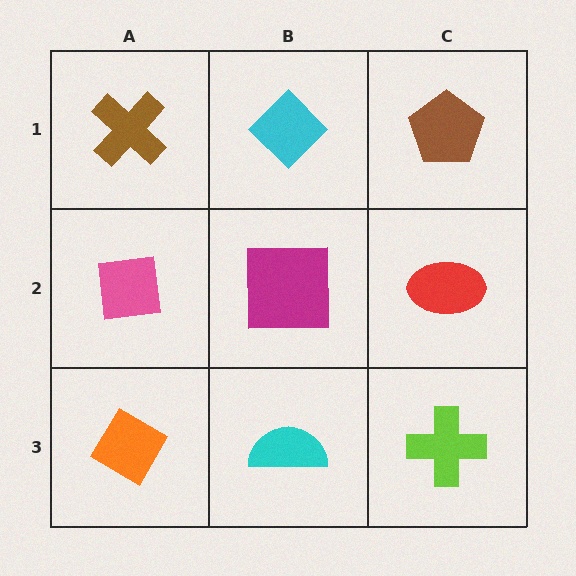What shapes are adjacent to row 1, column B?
A magenta square (row 2, column B), a brown cross (row 1, column A), a brown pentagon (row 1, column C).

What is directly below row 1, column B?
A magenta square.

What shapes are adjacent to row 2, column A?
A brown cross (row 1, column A), an orange diamond (row 3, column A), a magenta square (row 2, column B).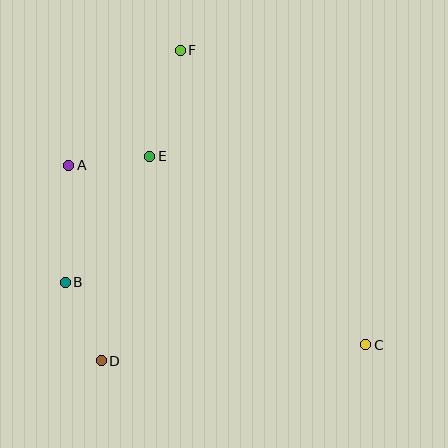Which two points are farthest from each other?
Points C and F are farthest from each other.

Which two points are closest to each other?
Points A and E are closest to each other.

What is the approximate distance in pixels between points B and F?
The distance between B and F is approximately 259 pixels.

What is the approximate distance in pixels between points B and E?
The distance between B and E is approximately 152 pixels.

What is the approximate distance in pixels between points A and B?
The distance between A and B is approximately 117 pixels.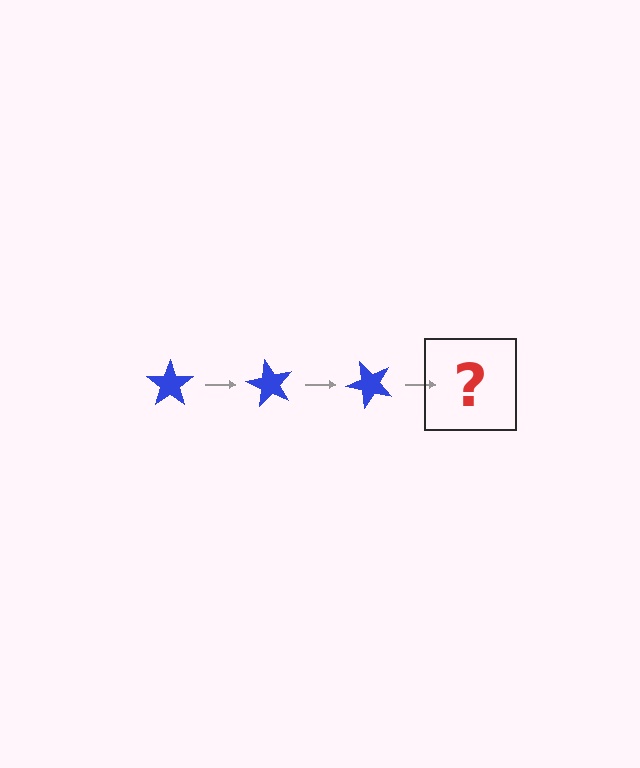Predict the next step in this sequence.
The next step is a blue star rotated 180 degrees.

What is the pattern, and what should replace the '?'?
The pattern is that the star rotates 60 degrees each step. The '?' should be a blue star rotated 180 degrees.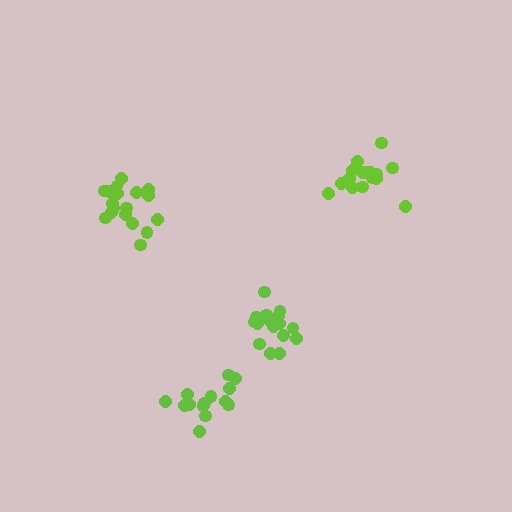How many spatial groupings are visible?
There are 4 spatial groupings.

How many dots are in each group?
Group 1: 16 dots, Group 2: 15 dots, Group 3: 18 dots, Group 4: 17 dots (66 total).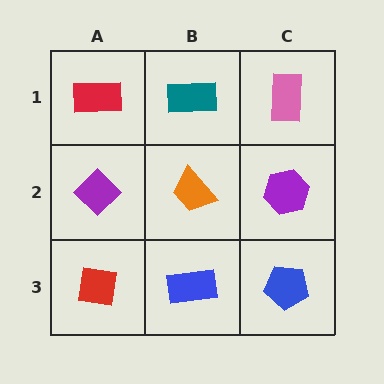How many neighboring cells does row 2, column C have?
3.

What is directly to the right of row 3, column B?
A blue pentagon.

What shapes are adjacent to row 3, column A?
A purple diamond (row 2, column A), a blue rectangle (row 3, column B).